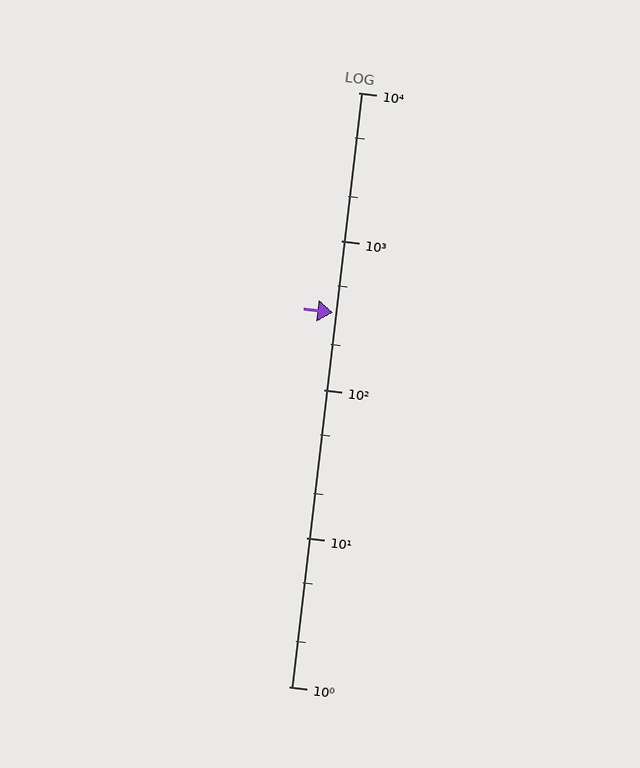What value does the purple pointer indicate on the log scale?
The pointer indicates approximately 330.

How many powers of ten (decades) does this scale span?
The scale spans 4 decades, from 1 to 10000.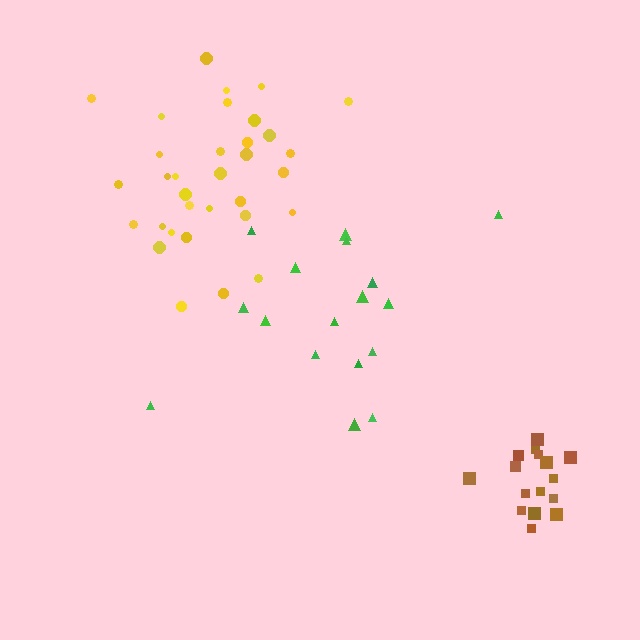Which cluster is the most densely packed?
Brown.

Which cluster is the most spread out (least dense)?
Green.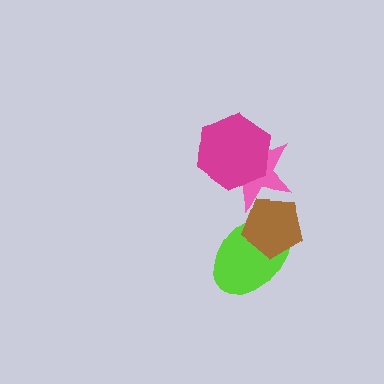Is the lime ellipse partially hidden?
Yes, it is partially covered by another shape.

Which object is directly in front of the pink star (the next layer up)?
The magenta hexagon is directly in front of the pink star.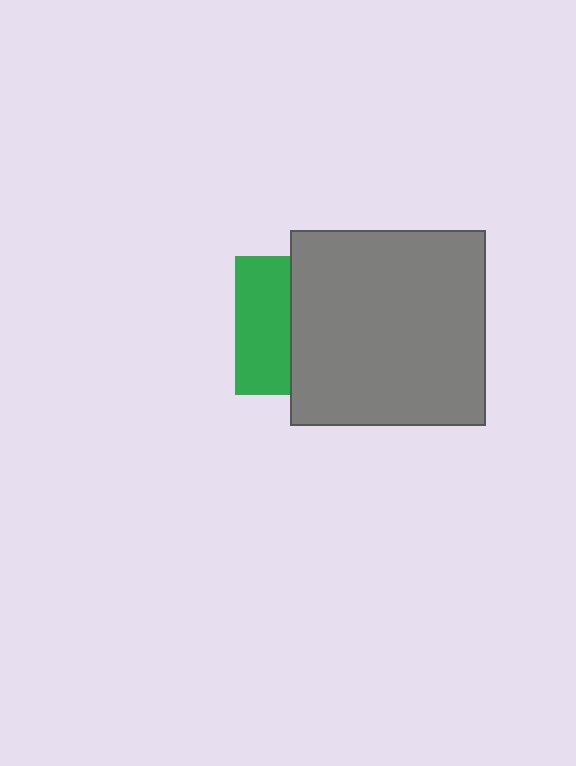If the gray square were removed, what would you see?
You would see the complete green square.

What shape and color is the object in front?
The object in front is a gray square.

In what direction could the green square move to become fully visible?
The green square could move left. That would shift it out from behind the gray square entirely.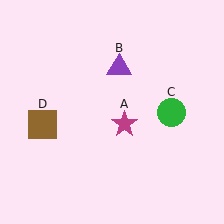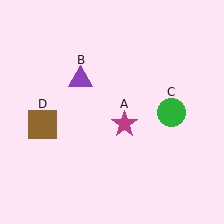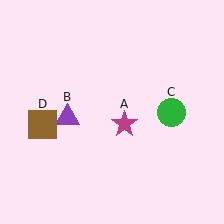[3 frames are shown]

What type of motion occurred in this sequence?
The purple triangle (object B) rotated counterclockwise around the center of the scene.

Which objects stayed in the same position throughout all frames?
Magenta star (object A) and green circle (object C) and brown square (object D) remained stationary.